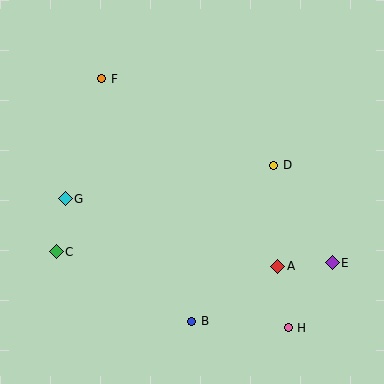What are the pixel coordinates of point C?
Point C is at (56, 252).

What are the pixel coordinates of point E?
Point E is at (332, 263).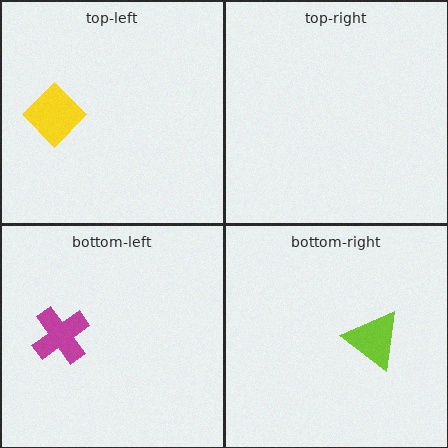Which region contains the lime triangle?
The bottom-right region.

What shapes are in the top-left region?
The yellow diamond.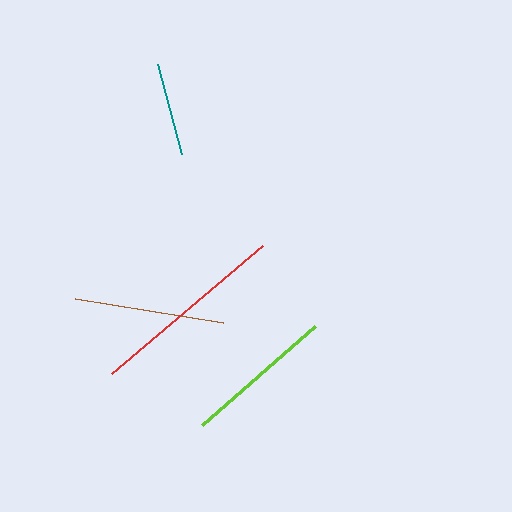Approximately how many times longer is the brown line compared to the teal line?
The brown line is approximately 1.6 times the length of the teal line.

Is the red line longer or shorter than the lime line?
The red line is longer than the lime line.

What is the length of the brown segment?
The brown segment is approximately 149 pixels long.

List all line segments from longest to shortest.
From longest to shortest: red, lime, brown, teal.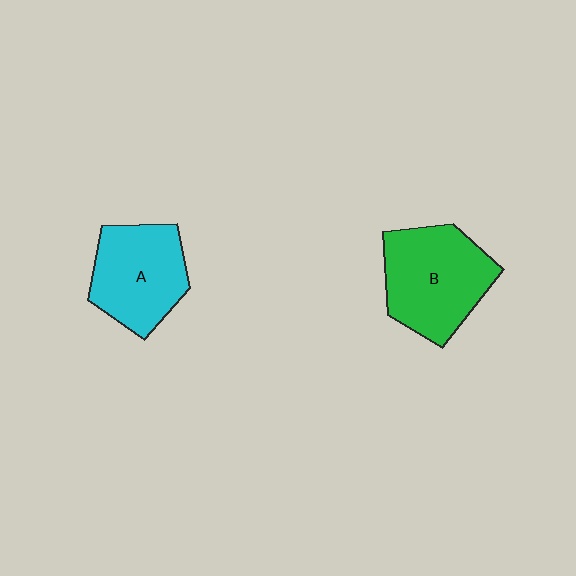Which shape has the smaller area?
Shape A (cyan).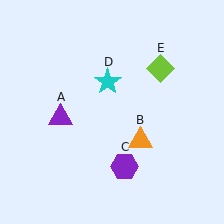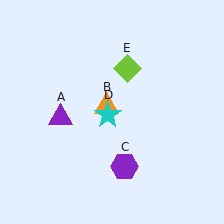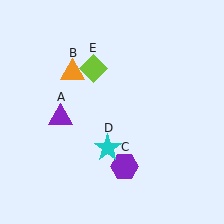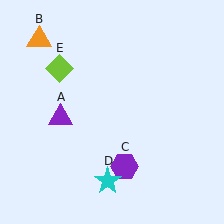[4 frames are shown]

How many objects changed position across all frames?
3 objects changed position: orange triangle (object B), cyan star (object D), lime diamond (object E).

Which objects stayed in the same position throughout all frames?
Purple triangle (object A) and purple hexagon (object C) remained stationary.